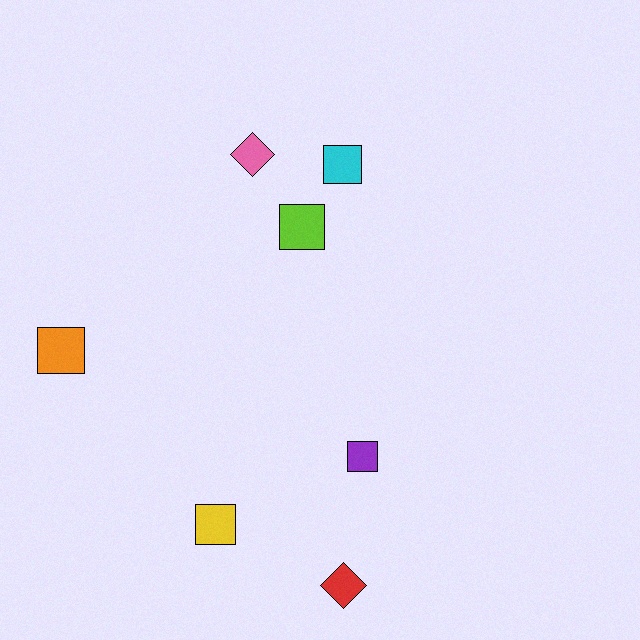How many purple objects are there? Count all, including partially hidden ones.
There is 1 purple object.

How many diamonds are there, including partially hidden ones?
There are 2 diamonds.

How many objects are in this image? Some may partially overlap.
There are 7 objects.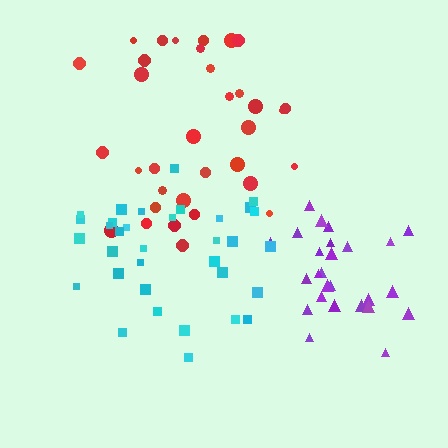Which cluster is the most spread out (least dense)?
Red.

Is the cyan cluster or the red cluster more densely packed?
Cyan.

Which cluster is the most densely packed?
Purple.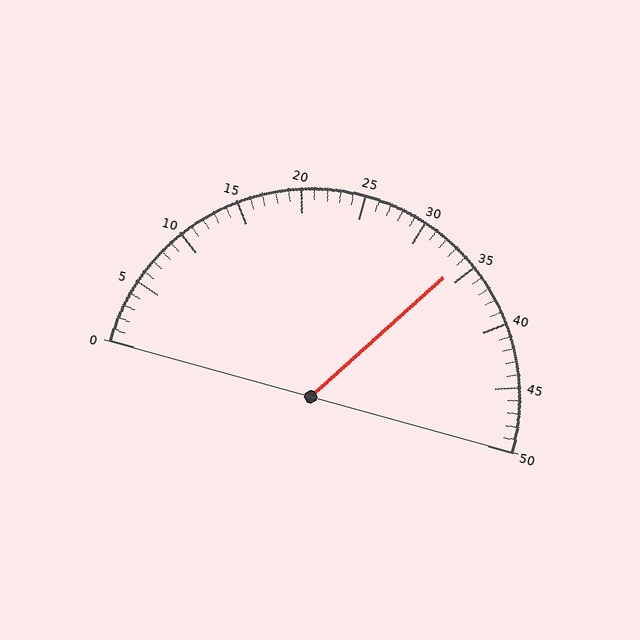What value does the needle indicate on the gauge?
The needle indicates approximately 34.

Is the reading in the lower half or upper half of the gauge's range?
The reading is in the upper half of the range (0 to 50).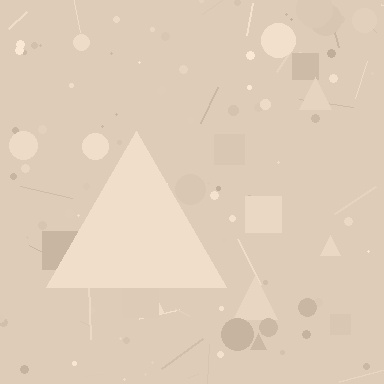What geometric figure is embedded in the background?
A triangle is embedded in the background.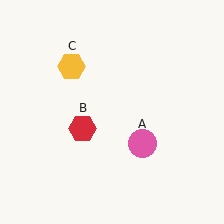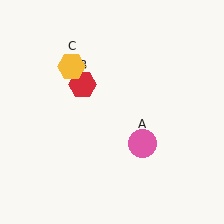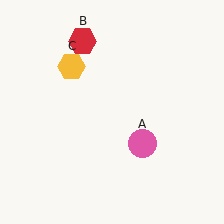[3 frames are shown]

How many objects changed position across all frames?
1 object changed position: red hexagon (object B).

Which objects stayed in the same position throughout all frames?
Pink circle (object A) and yellow hexagon (object C) remained stationary.